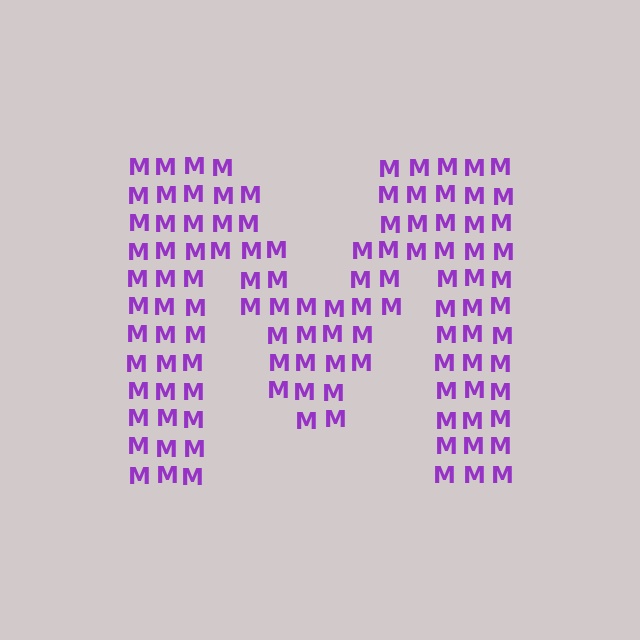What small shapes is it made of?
It is made of small letter M's.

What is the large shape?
The large shape is the letter M.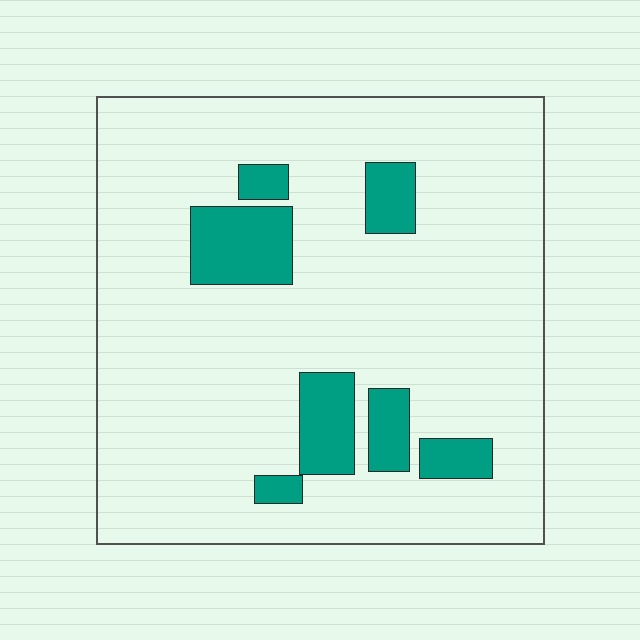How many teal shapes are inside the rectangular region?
7.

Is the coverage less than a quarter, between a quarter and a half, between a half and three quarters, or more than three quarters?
Less than a quarter.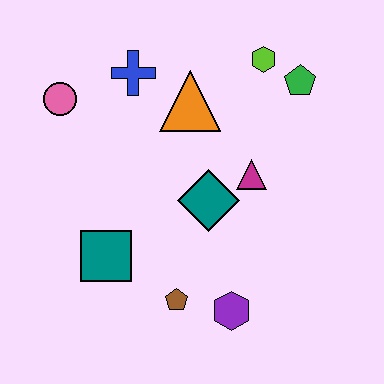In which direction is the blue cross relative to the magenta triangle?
The blue cross is to the left of the magenta triangle.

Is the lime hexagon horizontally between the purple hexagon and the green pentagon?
Yes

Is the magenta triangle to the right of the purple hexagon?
Yes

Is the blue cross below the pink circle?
No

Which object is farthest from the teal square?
The green pentagon is farthest from the teal square.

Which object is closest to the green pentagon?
The lime hexagon is closest to the green pentagon.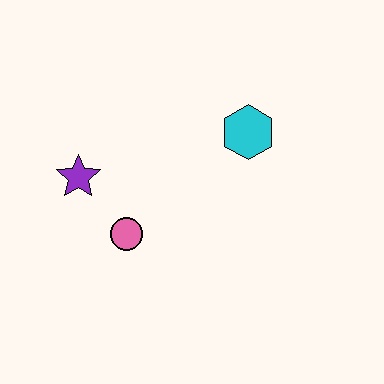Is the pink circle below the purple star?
Yes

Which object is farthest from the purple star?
The cyan hexagon is farthest from the purple star.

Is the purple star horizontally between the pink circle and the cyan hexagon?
No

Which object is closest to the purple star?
The pink circle is closest to the purple star.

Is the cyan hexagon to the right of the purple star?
Yes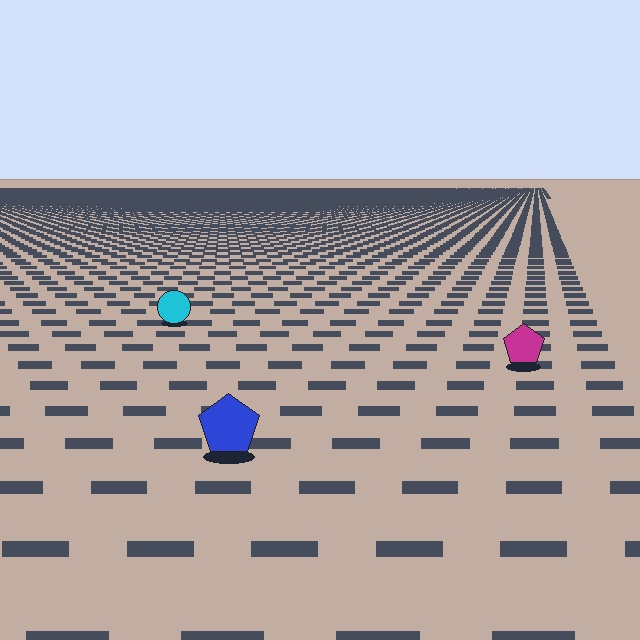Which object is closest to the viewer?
The blue pentagon is closest. The texture marks near it are larger and more spread out.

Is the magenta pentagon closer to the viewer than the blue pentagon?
No. The blue pentagon is closer — you can tell from the texture gradient: the ground texture is coarser near it.